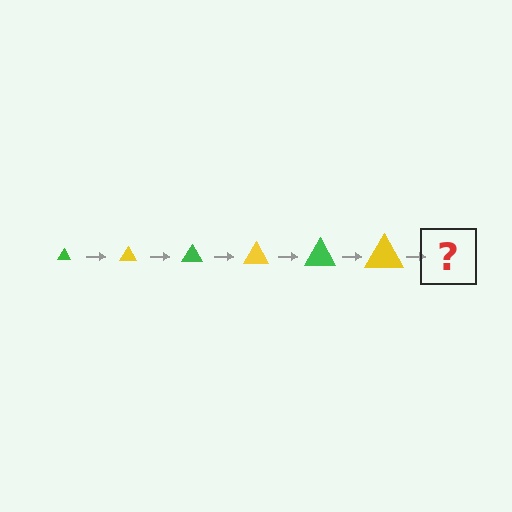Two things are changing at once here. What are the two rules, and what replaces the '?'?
The two rules are that the triangle grows larger each step and the color cycles through green and yellow. The '?' should be a green triangle, larger than the previous one.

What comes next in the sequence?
The next element should be a green triangle, larger than the previous one.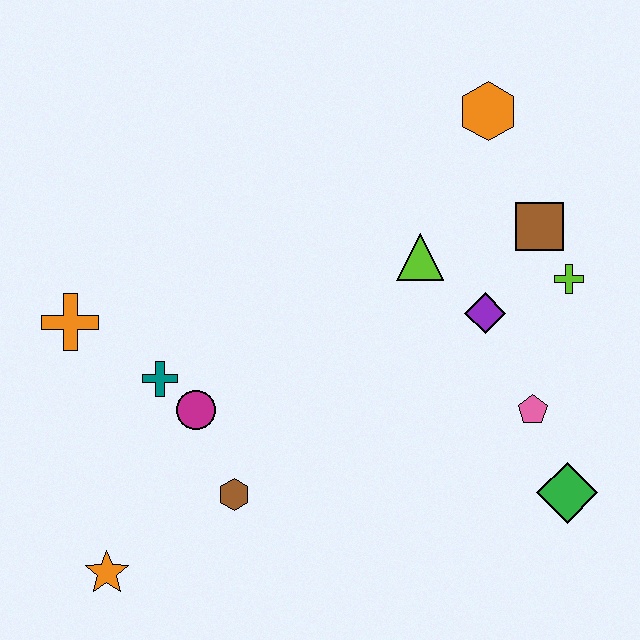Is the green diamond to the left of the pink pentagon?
No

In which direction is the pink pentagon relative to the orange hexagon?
The pink pentagon is below the orange hexagon.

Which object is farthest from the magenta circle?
The orange hexagon is farthest from the magenta circle.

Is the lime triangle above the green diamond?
Yes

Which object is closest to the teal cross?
The magenta circle is closest to the teal cross.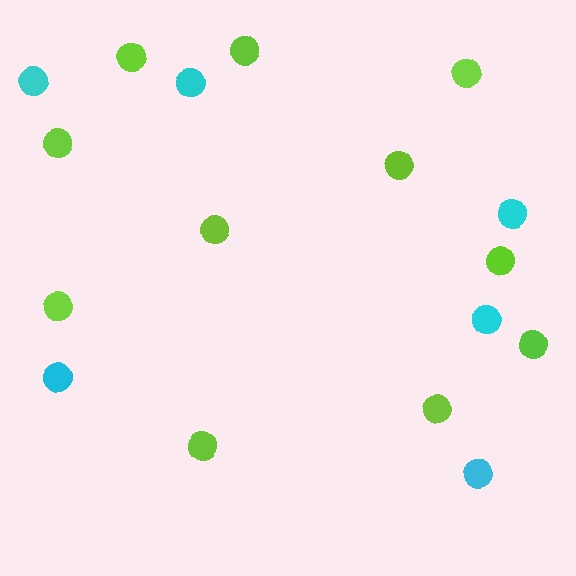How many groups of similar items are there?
There are 2 groups: one group of cyan circles (6) and one group of lime circles (11).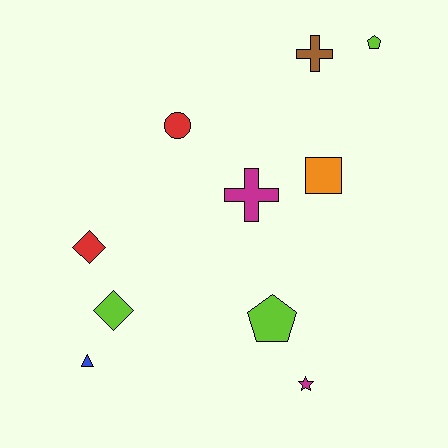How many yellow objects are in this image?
There are no yellow objects.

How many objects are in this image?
There are 10 objects.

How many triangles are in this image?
There is 1 triangle.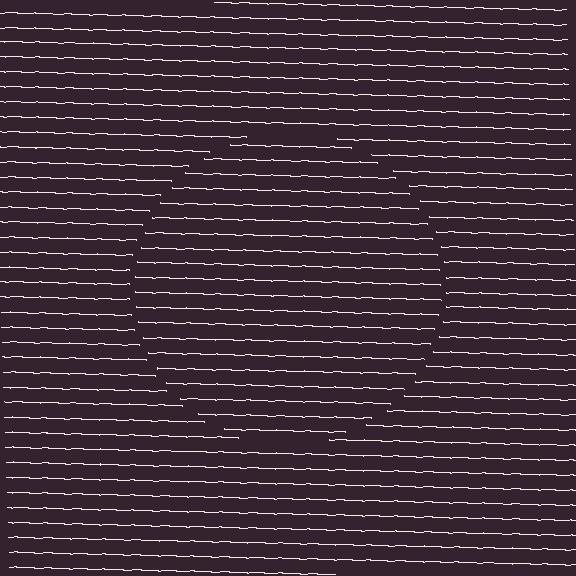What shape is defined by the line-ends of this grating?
An illusory circle. The interior of the shape contains the same grating, shifted by half a period — the contour is defined by the phase discontinuity where line-ends from the inner and outer gratings abut.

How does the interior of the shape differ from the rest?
The interior of the shape contains the same grating, shifted by half a period — the contour is defined by the phase discontinuity where line-ends from the inner and outer gratings abut.